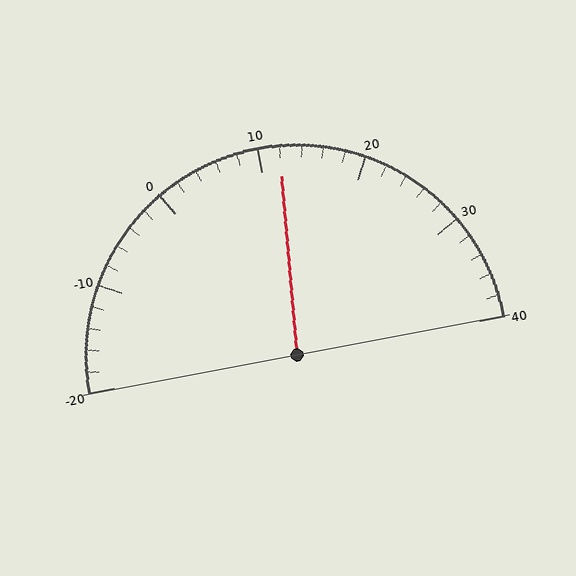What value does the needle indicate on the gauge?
The needle indicates approximately 12.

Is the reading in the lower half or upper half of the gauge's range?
The reading is in the upper half of the range (-20 to 40).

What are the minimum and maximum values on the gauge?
The gauge ranges from -20 to 40.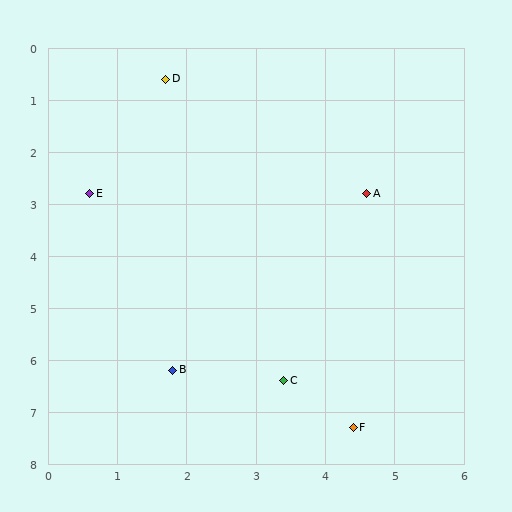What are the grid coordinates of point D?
Point D is at approximately (1.7, 0.6).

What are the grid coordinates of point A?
Point A is at approximately (4.6, 2.8).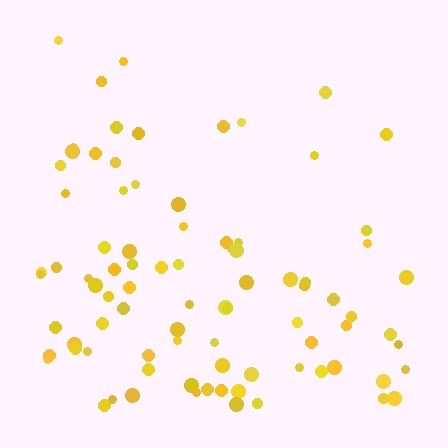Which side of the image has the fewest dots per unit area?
The top.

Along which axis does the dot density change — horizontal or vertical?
Vertical.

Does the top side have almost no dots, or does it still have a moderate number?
Still a moderate number, just noticeably fewer than the bottom.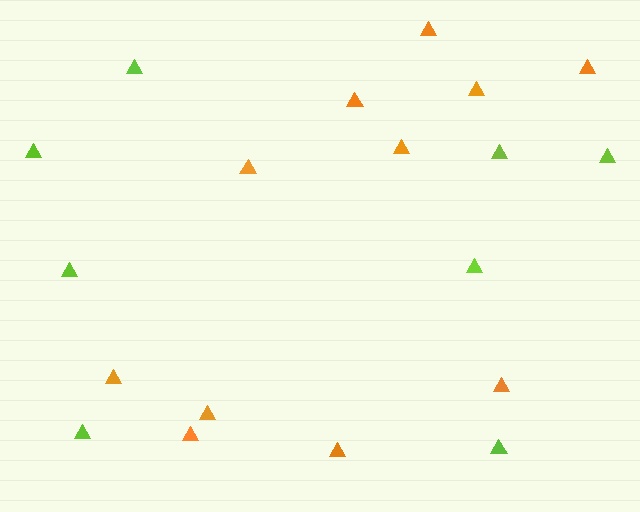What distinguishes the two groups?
There are 2 groups: one group of lime triangles (8) and one group of orange triangles (11).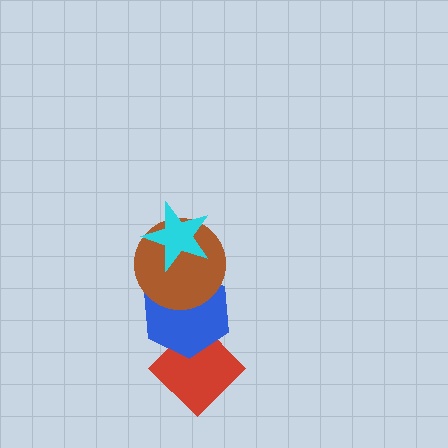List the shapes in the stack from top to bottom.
From top to bottom: the cyan star, the brown circle, the blue hexagon, the red diamond.